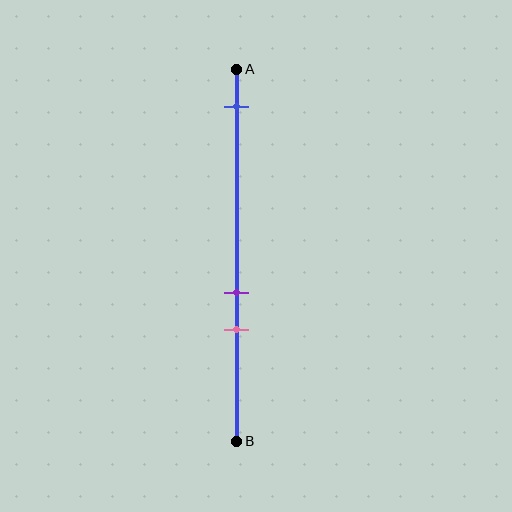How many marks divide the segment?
There are 3 marks dividing the segment.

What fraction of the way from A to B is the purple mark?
The purple mark is approximately 60% (0.6) of the way from A to B.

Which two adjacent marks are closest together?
The purple and pink marks are the closest adjacent pair.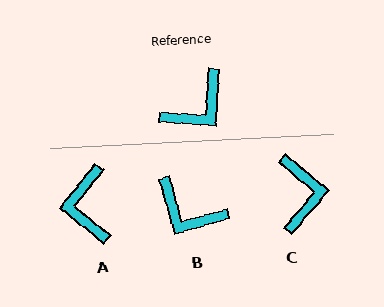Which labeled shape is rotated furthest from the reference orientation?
A, about 125 degrees away.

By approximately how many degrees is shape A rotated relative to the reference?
Approximately 125 degrees clockwise.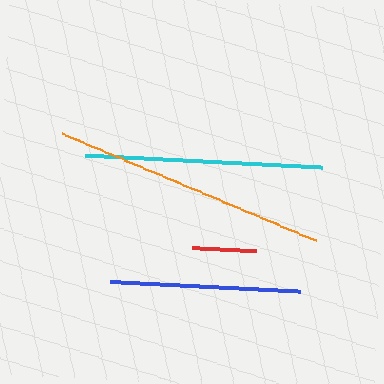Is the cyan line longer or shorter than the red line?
The cyan line is longer than the red line.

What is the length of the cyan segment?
The cyan segment is approximately 238 pixels long.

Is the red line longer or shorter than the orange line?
The orange line is longer than the red line.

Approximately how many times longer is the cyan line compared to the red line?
The cyan line is approximately 3.7 times the length of the red line.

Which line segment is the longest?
The orange line is the longest at approximately 275 pixels.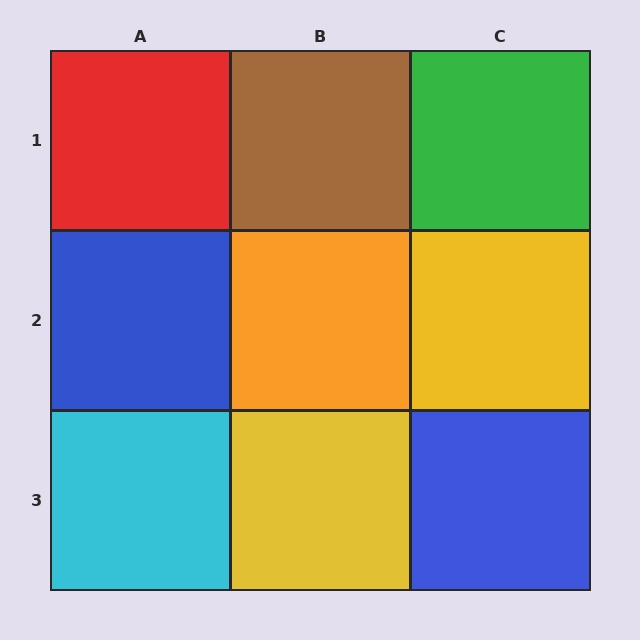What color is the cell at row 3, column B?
Yellow.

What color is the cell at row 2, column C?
Yellow.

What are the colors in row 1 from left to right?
Red, brown, green.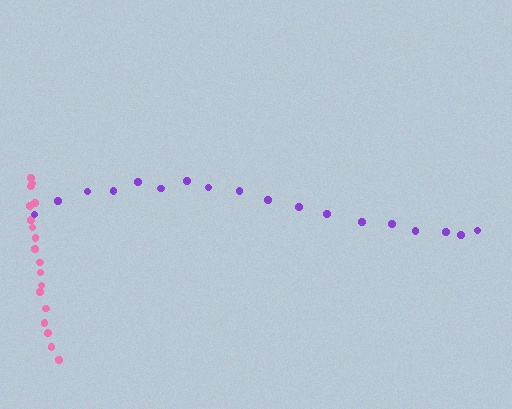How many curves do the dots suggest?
There are 2 distinct paths.